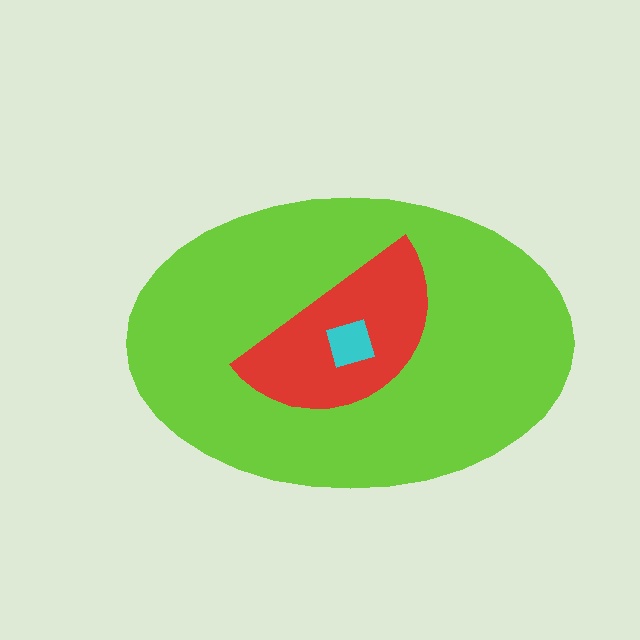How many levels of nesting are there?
3.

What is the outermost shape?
The lime ellipse.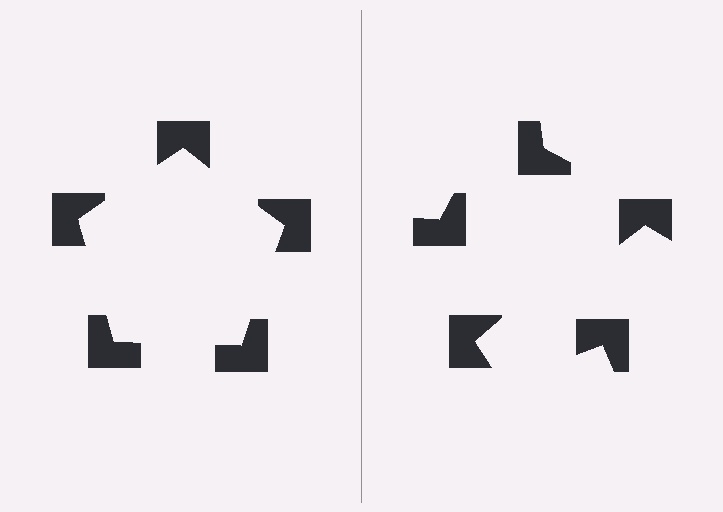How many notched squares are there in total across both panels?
10 — 5 on each side.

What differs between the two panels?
The notched squares are positioned identically on both sides; only the wedge orientations differ. On the left they align to a pentagon; on the right they are misaligned.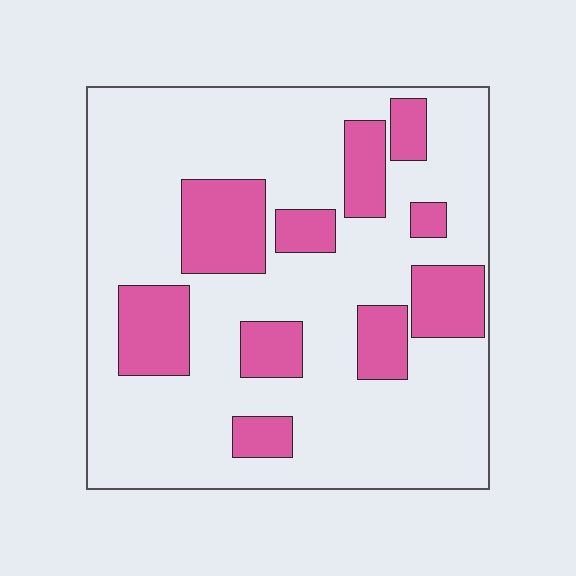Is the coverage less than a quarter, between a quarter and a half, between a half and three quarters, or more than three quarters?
Less than a quarter.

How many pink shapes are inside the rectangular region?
10.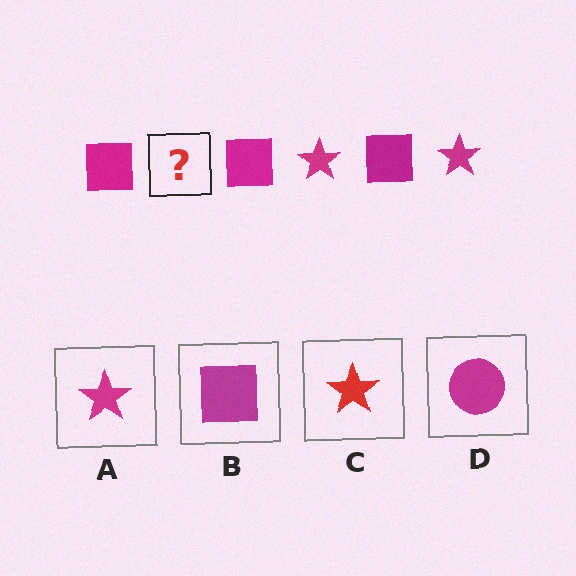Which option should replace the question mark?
Option A.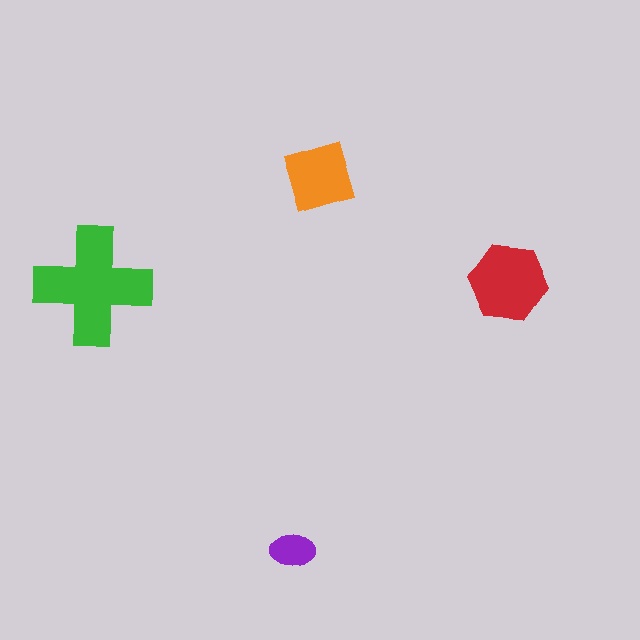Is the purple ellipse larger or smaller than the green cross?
Smaller.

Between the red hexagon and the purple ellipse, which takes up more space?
The red hexagon.